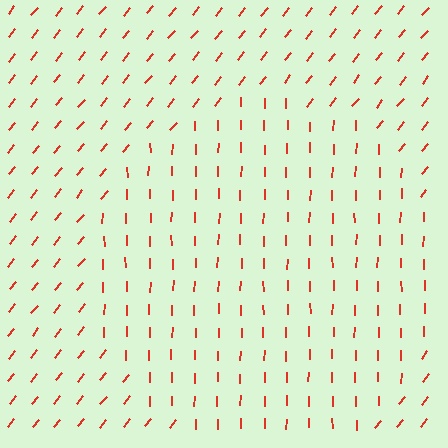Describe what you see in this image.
The image is filled with small red line segments. A circle region in the image has lines oriented differently from the surrounding lines, creating a visible texture boundary.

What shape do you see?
I see a circle.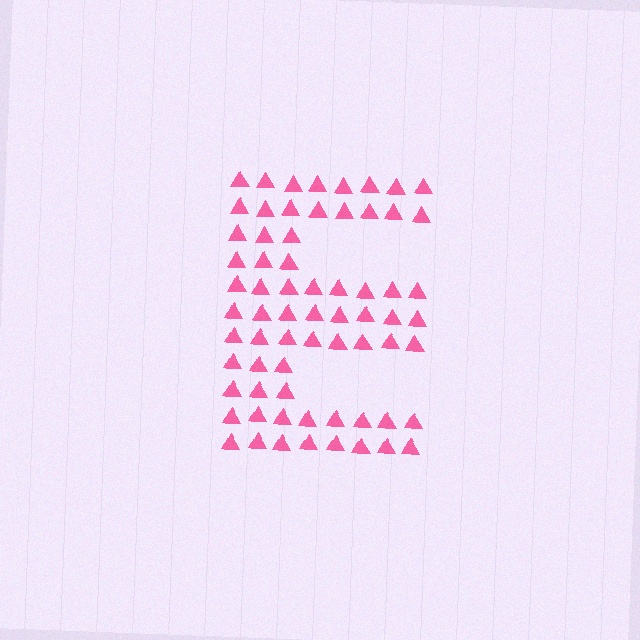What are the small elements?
The small elements are triangles.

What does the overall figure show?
The overall figure shows the letter E.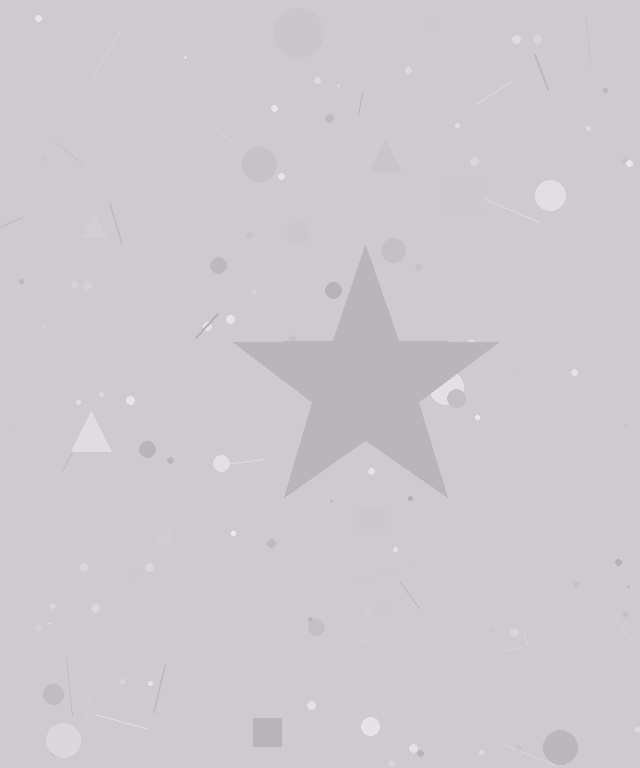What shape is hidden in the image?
A star is hidden in the image.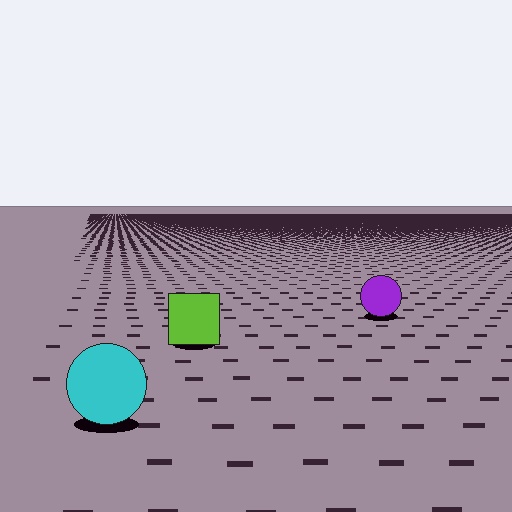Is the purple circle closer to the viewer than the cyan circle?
No. The cyan circle is closer — you can tell from the texture gradient: the ground texture is coarser near it.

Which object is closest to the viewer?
The cyan circle is closest. The texture marks near it are larger and more spread out.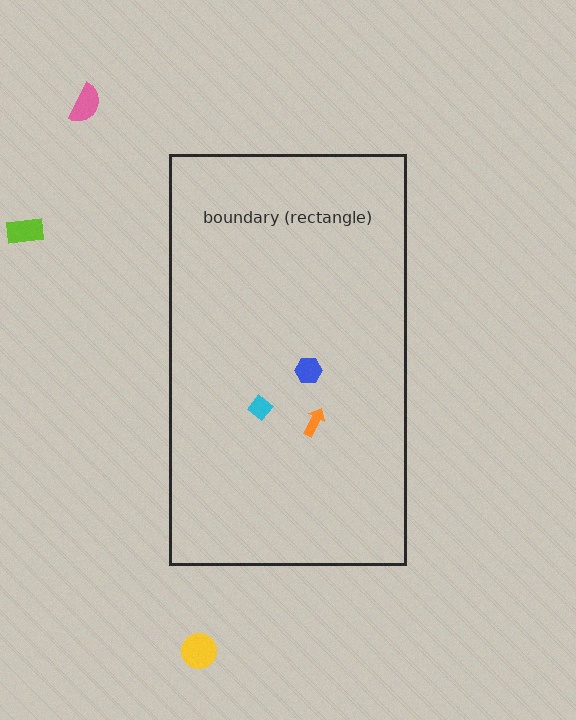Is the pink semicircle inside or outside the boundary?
Outside.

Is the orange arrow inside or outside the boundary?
Inside.